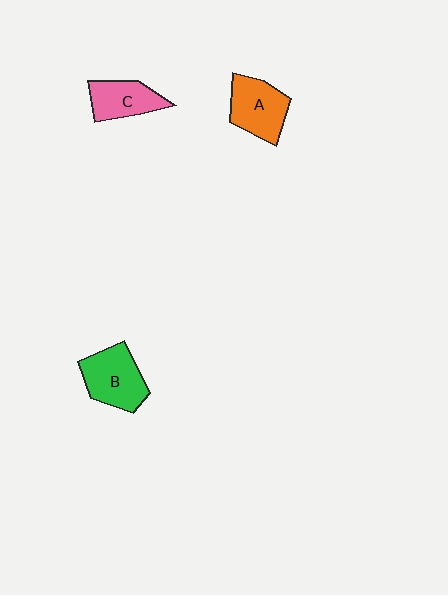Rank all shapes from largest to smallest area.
From largest to smallest: B (green), A (orange), C (pink).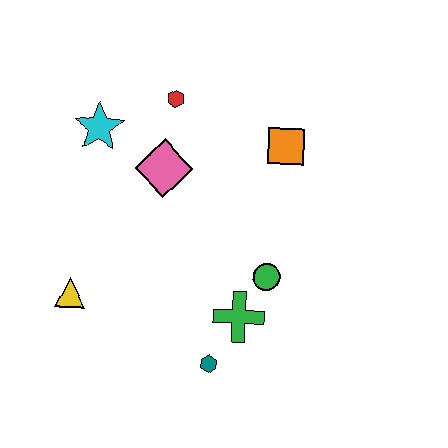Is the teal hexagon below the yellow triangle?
Yes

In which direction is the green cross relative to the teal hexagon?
The green cross is above the teal hexagon.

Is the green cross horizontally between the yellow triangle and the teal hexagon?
No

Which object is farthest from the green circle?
The cyan star is farthest from the green circle.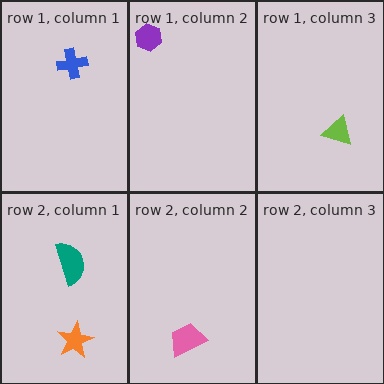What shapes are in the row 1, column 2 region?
The purple hexagon.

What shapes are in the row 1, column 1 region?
The blue cross.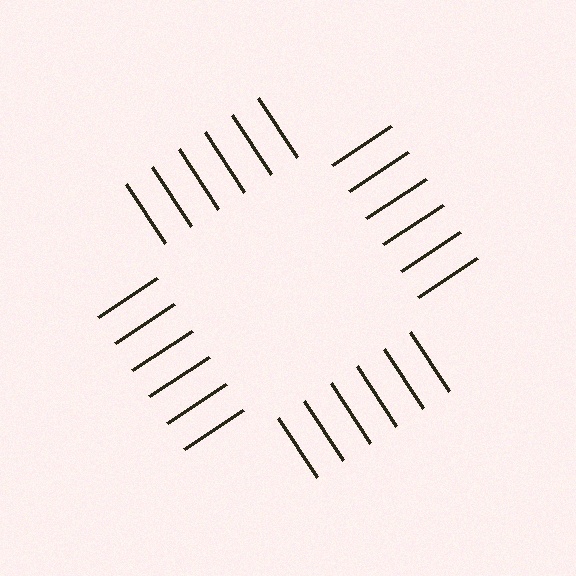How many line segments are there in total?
24 — 6 along each of the 4 edges.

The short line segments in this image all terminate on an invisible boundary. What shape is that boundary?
An illusory square — the line segments terminate on its edges but no continuous stroke is drawn.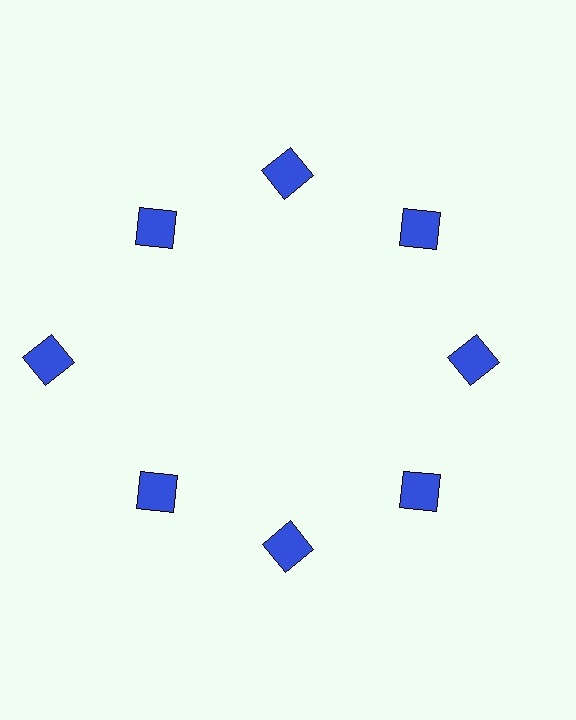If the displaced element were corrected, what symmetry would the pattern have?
It would have 8-fold rotational symmetry — the pattern would map onto itself every 45 degrees.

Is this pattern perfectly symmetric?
No. The 8 blue squares are arranged in a ring, but one element near the 9 o'clock position is pushed outward from the center, breaking the 8-fold rotational symmetry.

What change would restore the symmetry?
The symmetry would be restored by moving it inward, back onto the ring so that all 8 squares sit at equal angles and equal distance from the center.